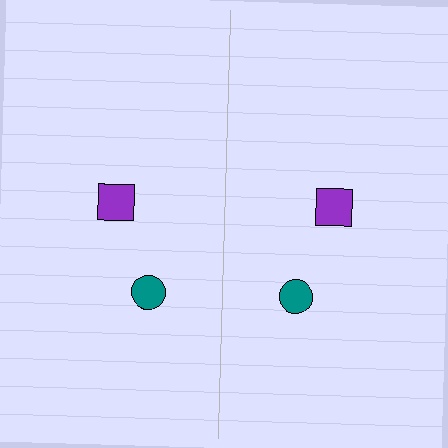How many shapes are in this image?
There are 4 shapes in this image.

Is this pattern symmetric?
Yes, this pattern has bilateral (reflection) symmetry.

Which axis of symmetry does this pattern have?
The pattern has a vertical axis of symmetry running through the center of the image.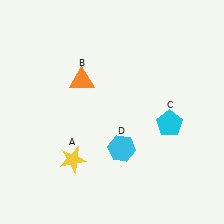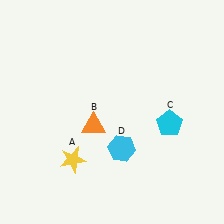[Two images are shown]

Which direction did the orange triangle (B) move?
The orange triangle (B) moved down.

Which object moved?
The orange triangle (B) moved down.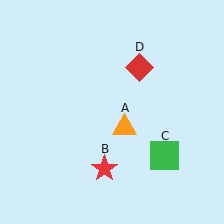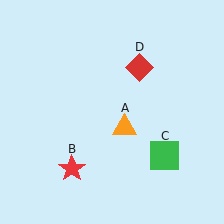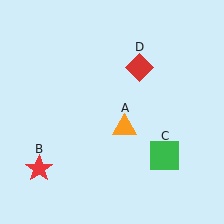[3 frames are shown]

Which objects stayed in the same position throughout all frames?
Orange triangle (object A) and green square (object C) and red diamond (object D) remained stationary.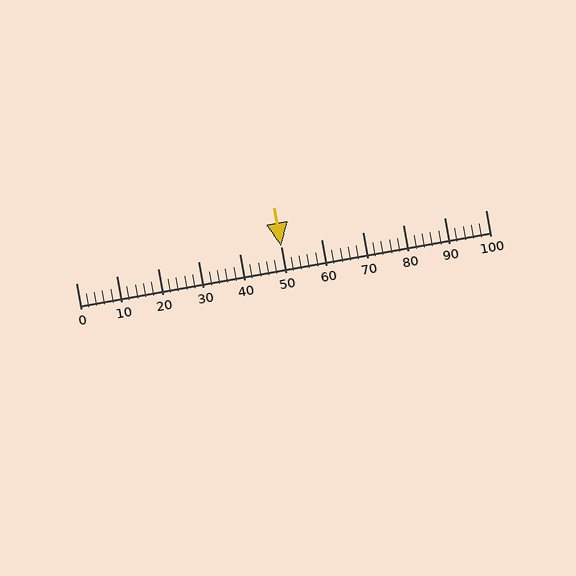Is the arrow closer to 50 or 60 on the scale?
The arrow is closer to 50.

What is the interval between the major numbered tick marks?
The major tick marks are spaced 10 units apart.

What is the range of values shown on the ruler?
The ruler shows values from 0 to 100.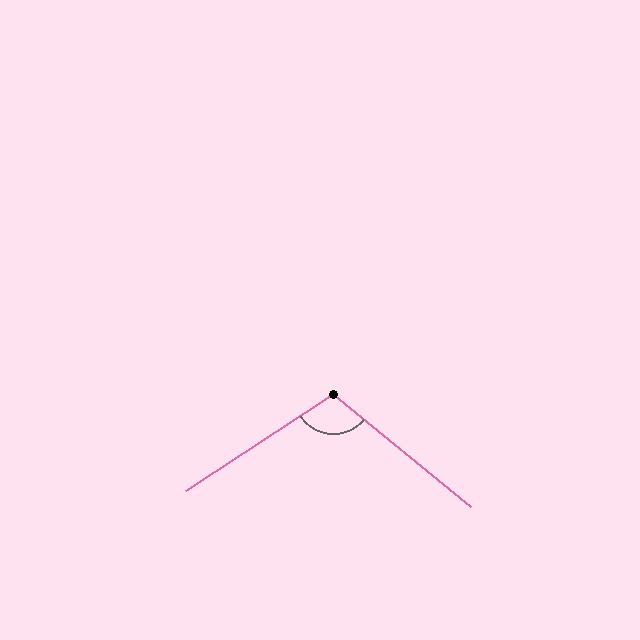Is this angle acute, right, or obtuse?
It is obtuse.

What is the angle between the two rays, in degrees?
Approximately 107 degrees.